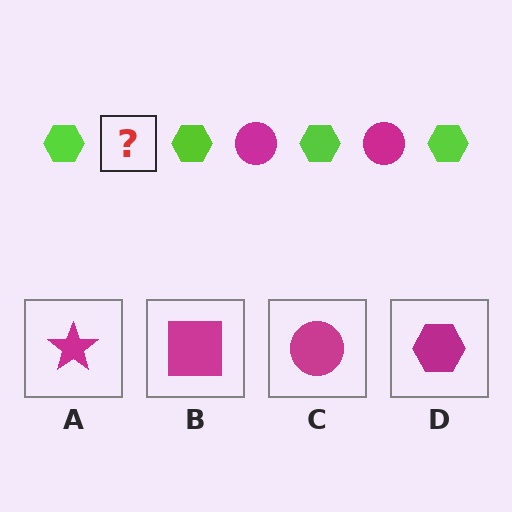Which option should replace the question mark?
Option C.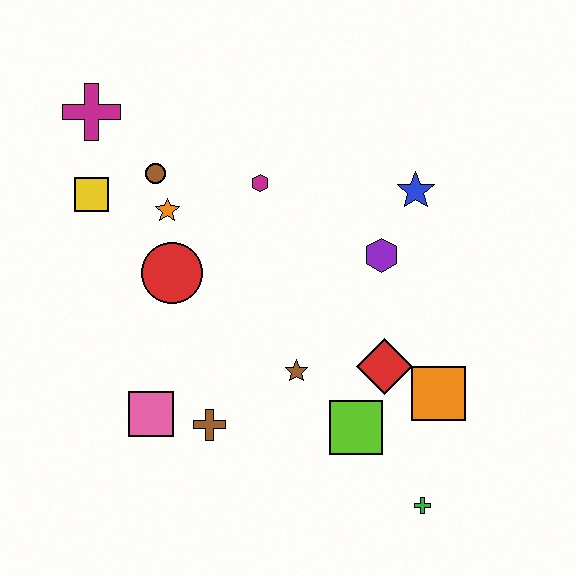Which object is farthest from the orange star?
The green cross is farthest from the orange star.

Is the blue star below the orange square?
No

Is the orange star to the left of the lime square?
Yes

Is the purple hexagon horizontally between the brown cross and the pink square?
No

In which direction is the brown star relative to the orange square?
The brown star is to the left of the orange square.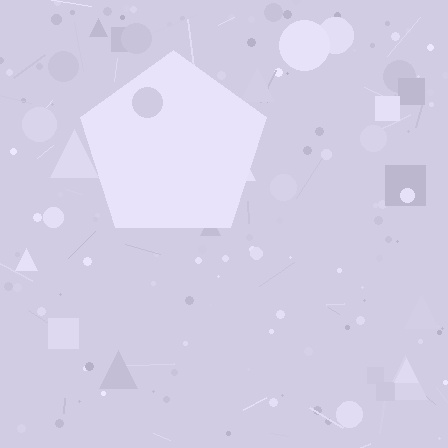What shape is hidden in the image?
A pentagon is hidden in the image.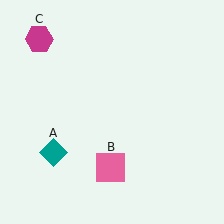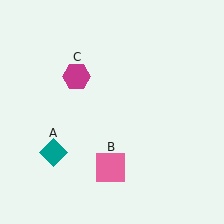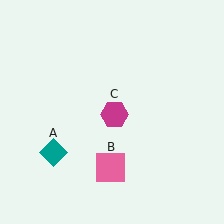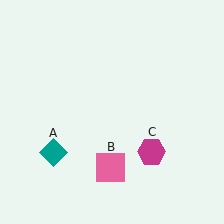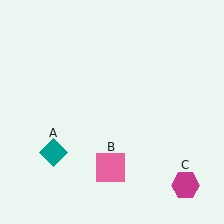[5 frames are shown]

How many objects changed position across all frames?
1 object changed position: magenta hexagon (object C).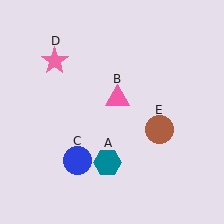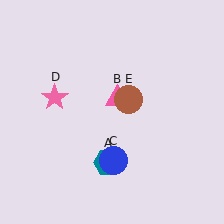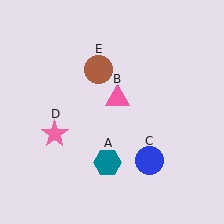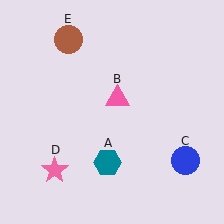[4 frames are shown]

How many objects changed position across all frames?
3 objects changed position: blue circle (object C), pink star (object D), brown circle (object E).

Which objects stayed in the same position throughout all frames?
Teal hexagon (object A) and pink triangle (object B) remained stationary.